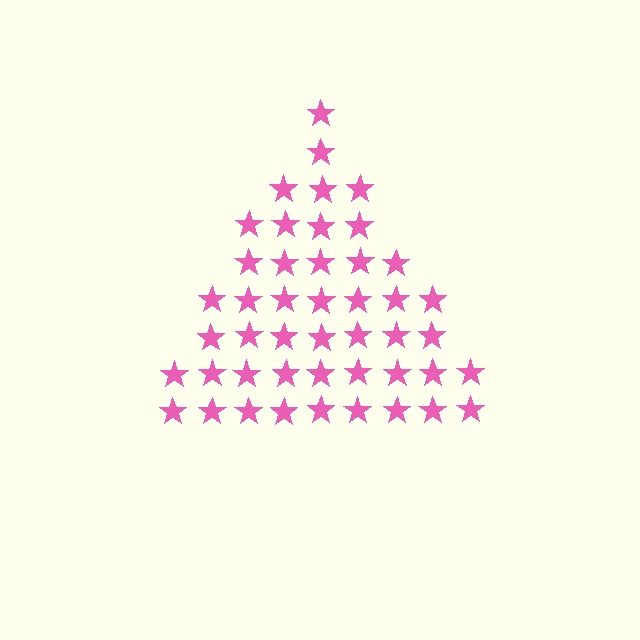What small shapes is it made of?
It is made of small stars.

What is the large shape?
The large shape is a triangle.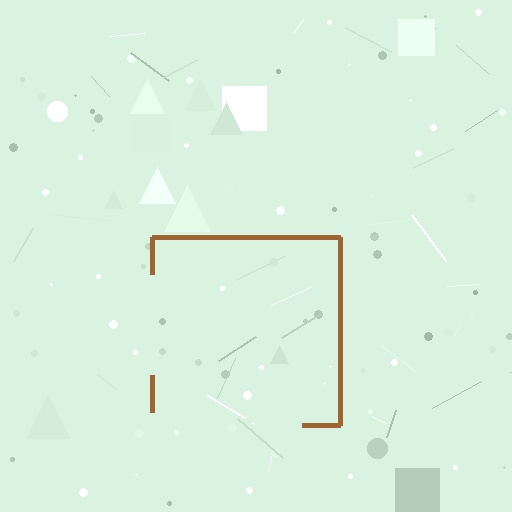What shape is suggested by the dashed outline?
The dashed outline suggests a square.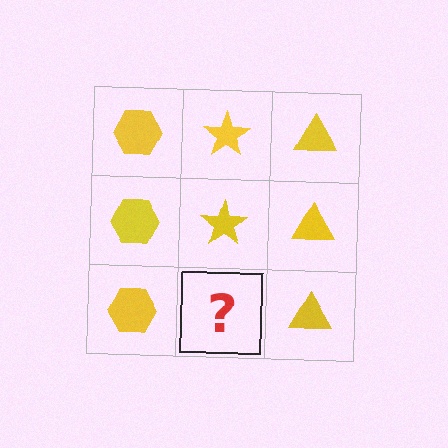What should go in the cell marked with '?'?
The missing cell should contain a yellow star.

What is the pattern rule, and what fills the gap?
The rule is that each column has a consistent shape. The gap should be filled with a yellow star.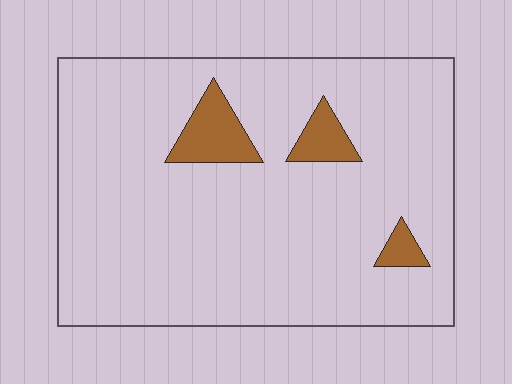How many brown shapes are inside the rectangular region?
3.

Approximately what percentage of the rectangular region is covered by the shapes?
Approximately 10%.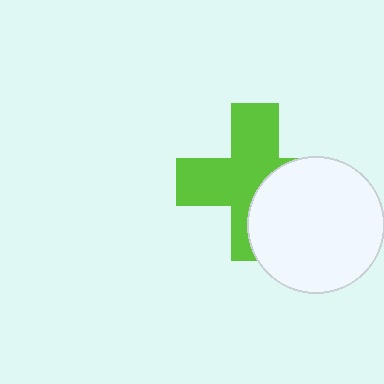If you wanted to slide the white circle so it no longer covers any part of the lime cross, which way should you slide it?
Slide it right — that is the most direct way to separate the two shapes.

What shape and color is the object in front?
The object in front is a white circle.